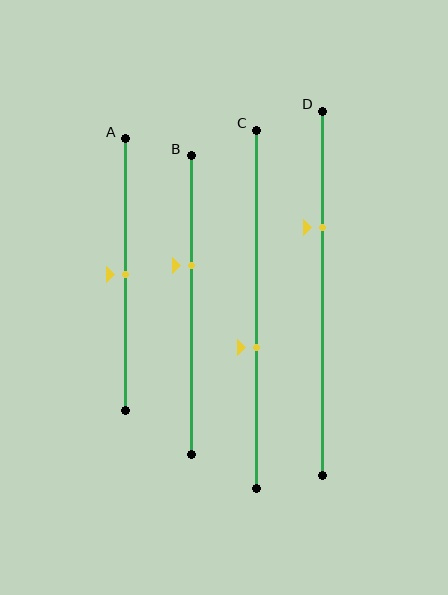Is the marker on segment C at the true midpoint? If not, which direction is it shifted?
No, the marker on segment C is shifted downward by about 11% of the segment length.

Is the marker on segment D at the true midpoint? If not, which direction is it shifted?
No, the marker on segment D is shifted upward by about 18% of the segment length.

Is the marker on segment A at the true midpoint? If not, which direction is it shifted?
Yes, the marker on segment A is at the true midpoint.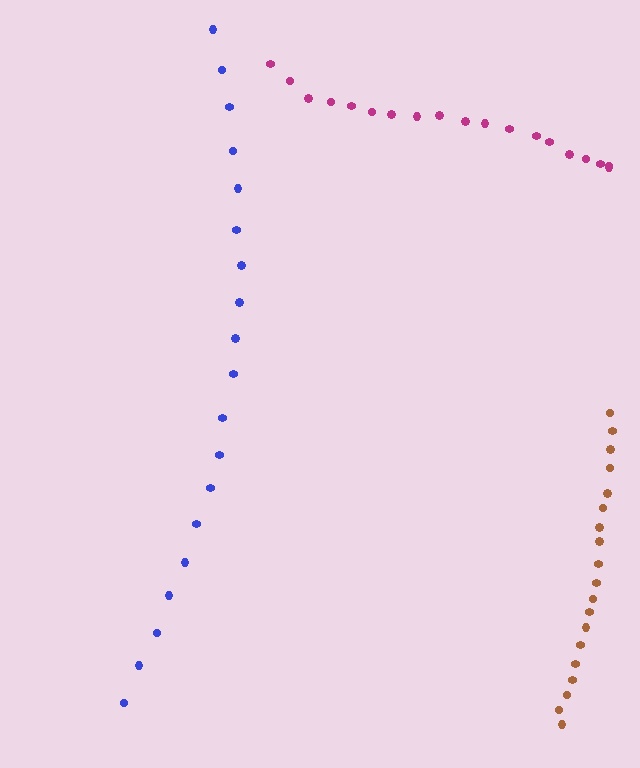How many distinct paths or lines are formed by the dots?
There are 3 distinct paths.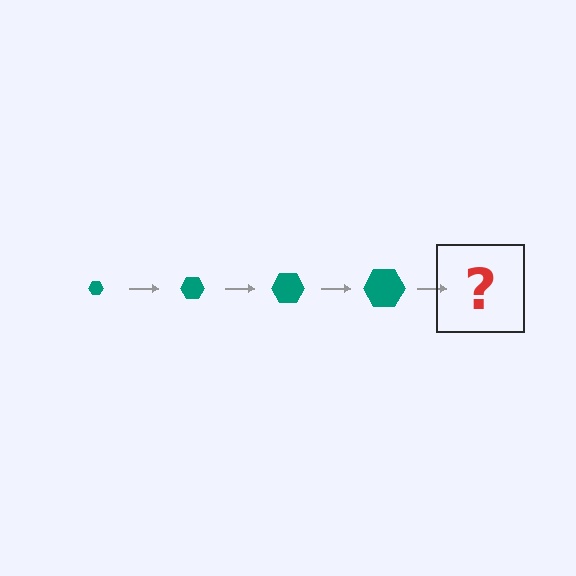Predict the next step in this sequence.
The next step is a teal hexagon, larger than the previous one.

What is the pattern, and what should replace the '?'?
The pattern is that the hexagon gets progressively larger each step. The '?' should be a teal hexagon, larger than the previous one.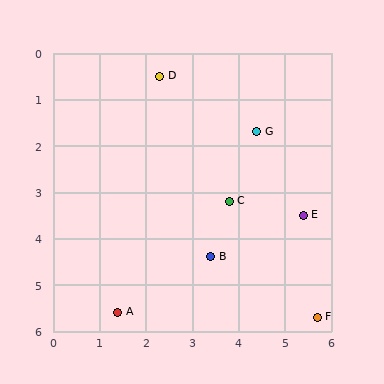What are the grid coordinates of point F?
Point F is at approximately (5.7, 5.7).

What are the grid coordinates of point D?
Point D is at approximately (2.3, 0.5).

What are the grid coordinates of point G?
Point G is at approximately (4.4, 1.7).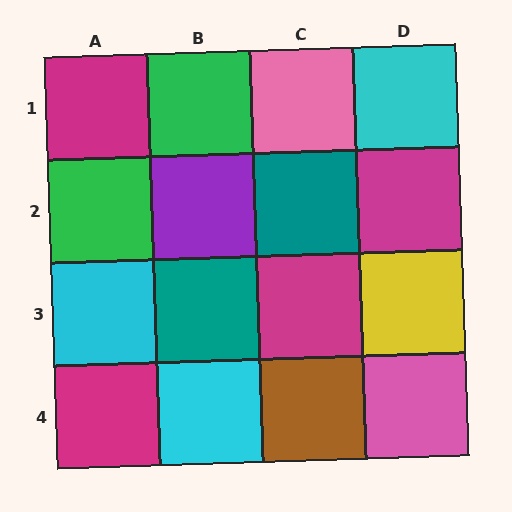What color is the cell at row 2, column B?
Purple.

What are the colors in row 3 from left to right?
Cyan, teal, magenta, yellow.